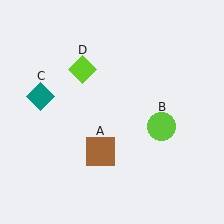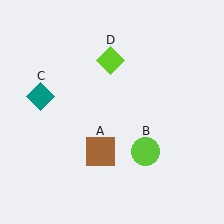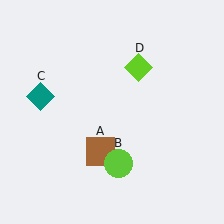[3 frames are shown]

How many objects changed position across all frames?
2 objects changed position: lime circle (object B), lime diamond (object D).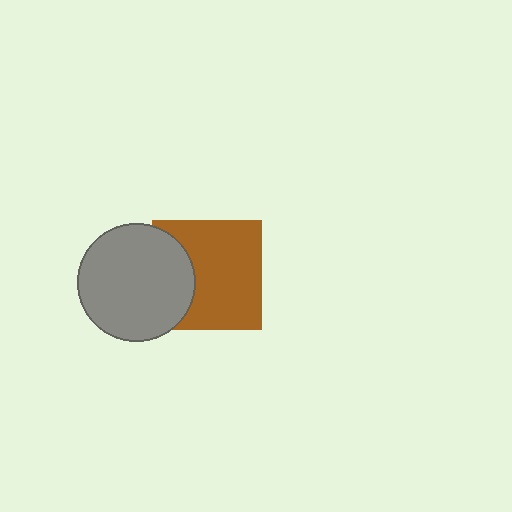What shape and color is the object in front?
The object in front is a gray circle.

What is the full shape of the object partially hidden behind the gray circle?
The partially hidden object is a brown square.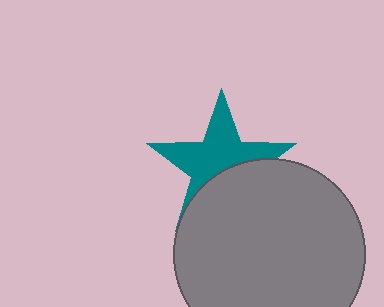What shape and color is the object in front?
The object in front is a gray circle.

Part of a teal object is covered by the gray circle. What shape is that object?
It is a star.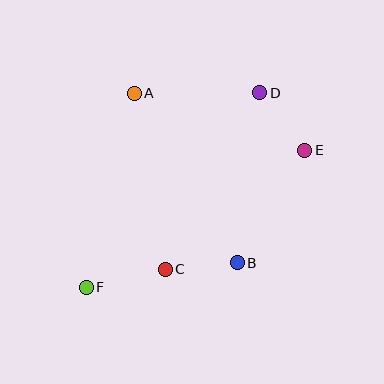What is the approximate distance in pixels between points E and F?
The distance between E and F is approximately 258 pixels.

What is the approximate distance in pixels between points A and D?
The distance between A and D is approximately 126 pixels.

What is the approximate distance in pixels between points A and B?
The distance between A and B is approximately 198 pixels.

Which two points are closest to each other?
Points B and C are closest to each other.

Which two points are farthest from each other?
Points D and F are farthest from each other.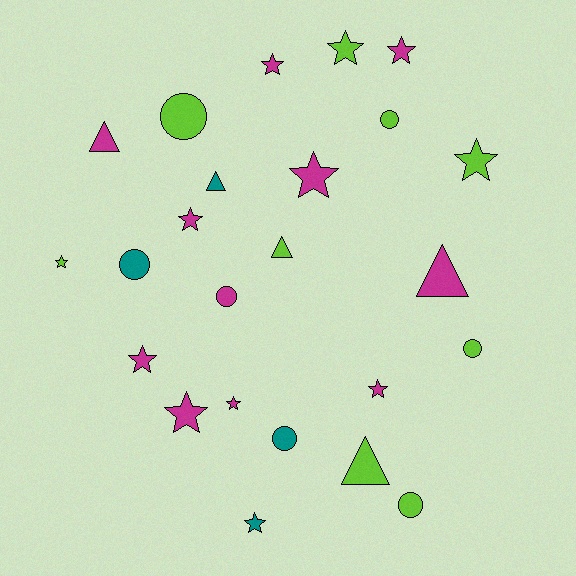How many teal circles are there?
There are 2 teal circles.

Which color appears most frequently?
Magenta, with 11 objects.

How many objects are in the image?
There are 24 objects.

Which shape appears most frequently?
Star, with 12 objects.